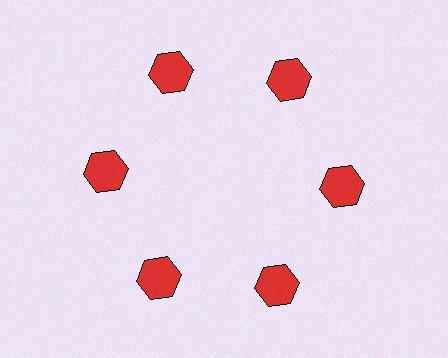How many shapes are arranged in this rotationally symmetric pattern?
There are 6 shapes, arranged in 6 groups of 1.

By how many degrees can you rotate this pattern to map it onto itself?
The pattern maps onto itself every 60 degrees of rotation.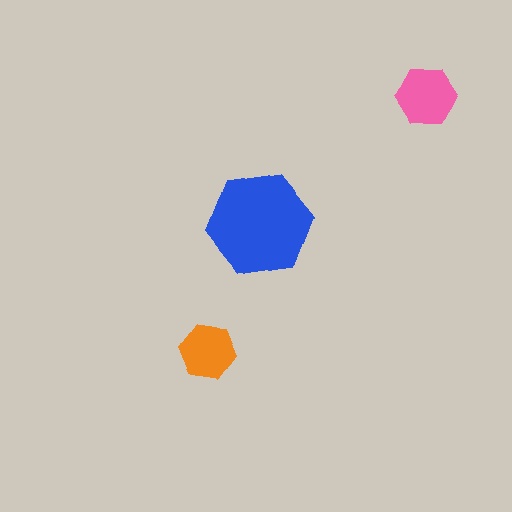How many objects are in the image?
There are 3 objects in the image.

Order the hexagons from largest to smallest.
the blue one, the pink one, the orange one.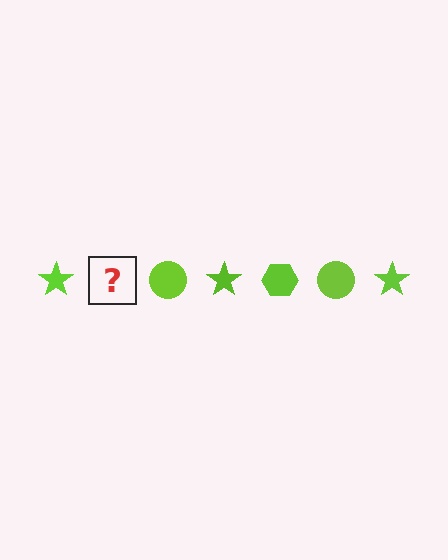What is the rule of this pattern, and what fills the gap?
The rule is that the pattern cycles through star, hexagon, circle shapes in lime. The gap should be filled with a lime hexagon.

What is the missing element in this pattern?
The missing element is a lime hexagon.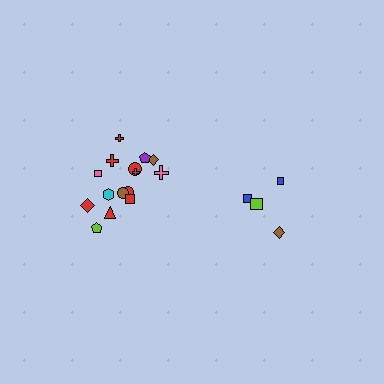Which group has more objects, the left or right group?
The left group.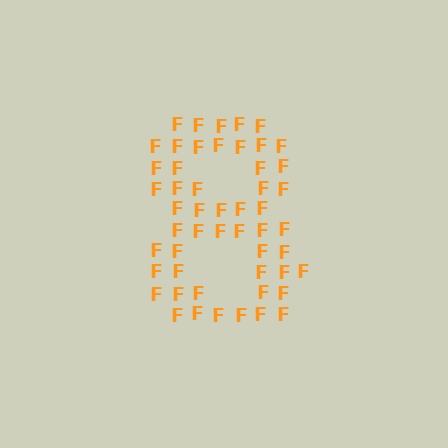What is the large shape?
The large shape is the digit 8.